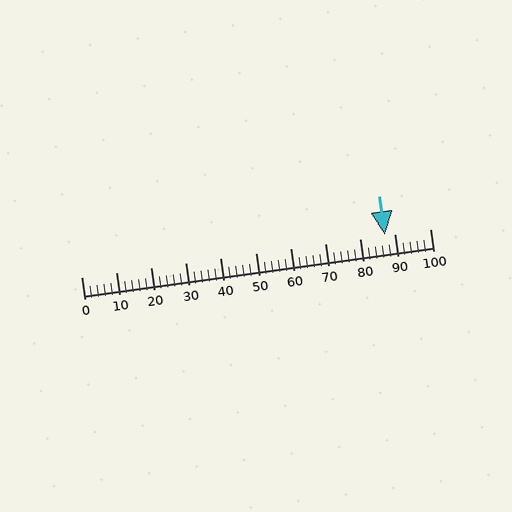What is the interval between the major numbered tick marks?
The major tick marks are spaced 10 units apart.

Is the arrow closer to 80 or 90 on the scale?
The arrow is closer to 90.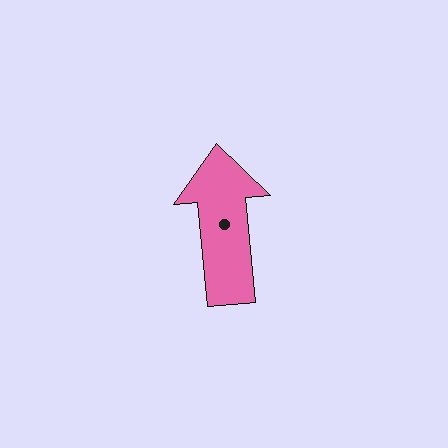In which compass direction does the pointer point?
North.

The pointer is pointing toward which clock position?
Roughly 12 o'clock.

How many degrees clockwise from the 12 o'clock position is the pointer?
Approximately 355 degrees.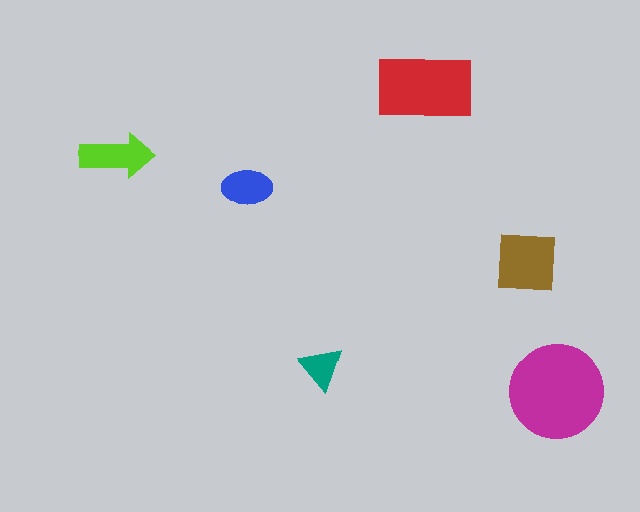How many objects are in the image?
There are 6 objects in the image.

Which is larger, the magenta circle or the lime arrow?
The magenta circle.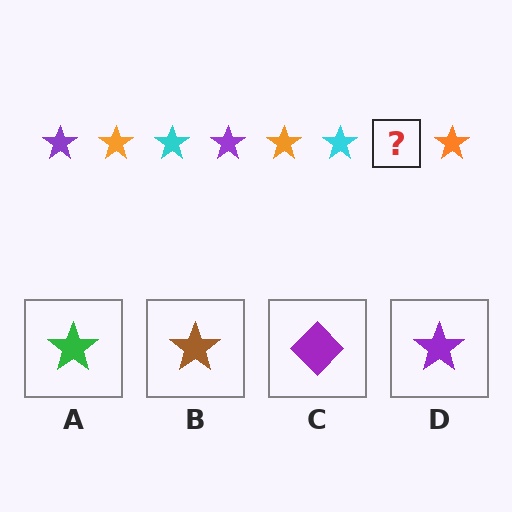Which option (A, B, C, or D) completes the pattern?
D.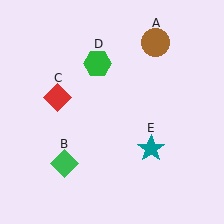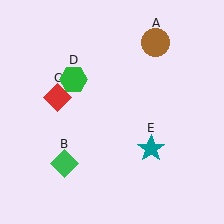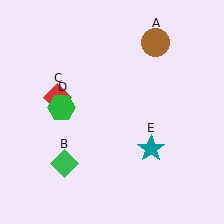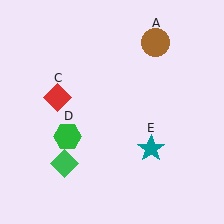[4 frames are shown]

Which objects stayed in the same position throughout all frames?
Brown circle (object A) and green diamond (object B) and red diamond (object C) and teal star (object E) remained stationary.